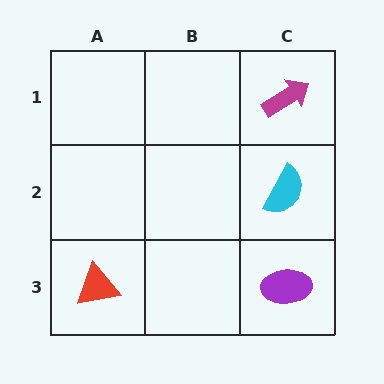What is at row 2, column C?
A cyan semicircle.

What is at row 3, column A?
A red triangle.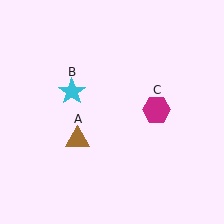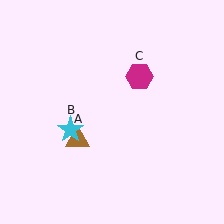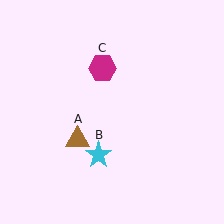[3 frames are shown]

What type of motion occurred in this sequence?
The cyan star (object B), magenta hexagon (object C) rotated counterclockwise around the center of the scene.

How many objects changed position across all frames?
2 objects changed position: cyan star (object B), magenta hexagon (object C).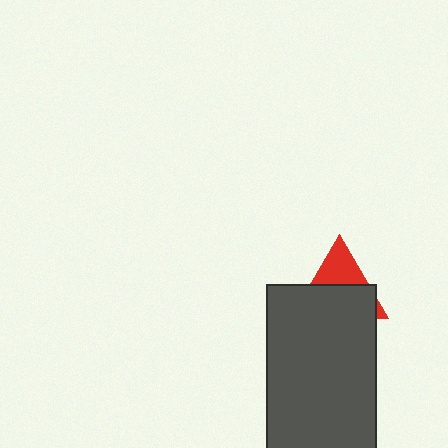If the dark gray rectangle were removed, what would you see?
You would see the complete red triangle.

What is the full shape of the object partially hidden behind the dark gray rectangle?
The partially hidden object is a red triangle.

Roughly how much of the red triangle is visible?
A small part of it is visible (roughly 36%).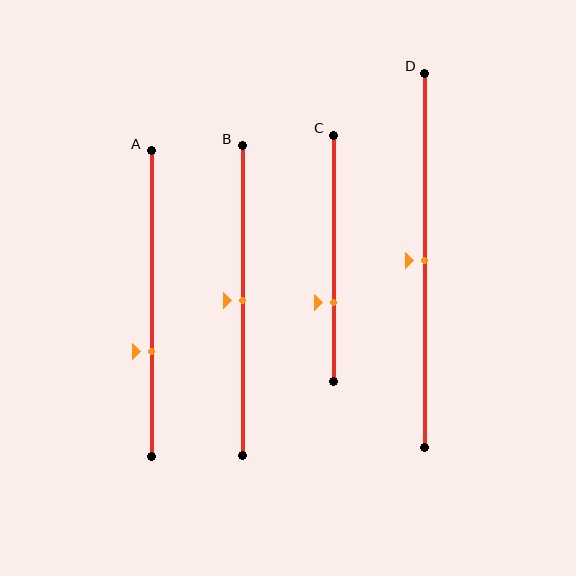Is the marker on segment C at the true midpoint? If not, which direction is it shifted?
No, the marker on segment C is shifted downward by about 18% of the segment length.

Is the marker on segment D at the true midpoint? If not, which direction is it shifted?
Yes, the marker on segment D is at the true midpoint.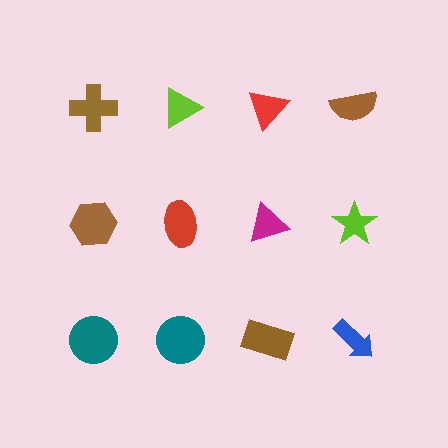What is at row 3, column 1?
A teal circle.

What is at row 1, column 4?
A brown semicircle.